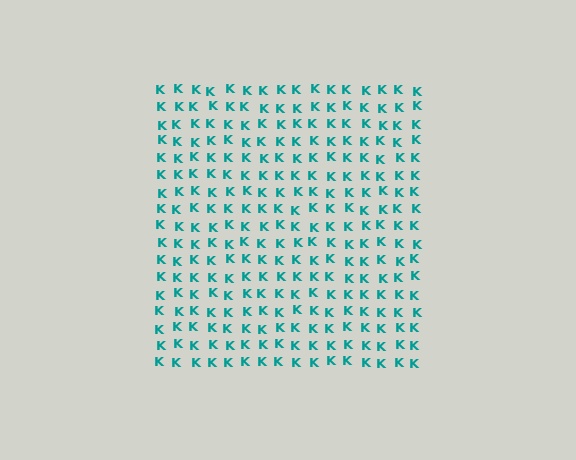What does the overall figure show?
The overall figure shows a square.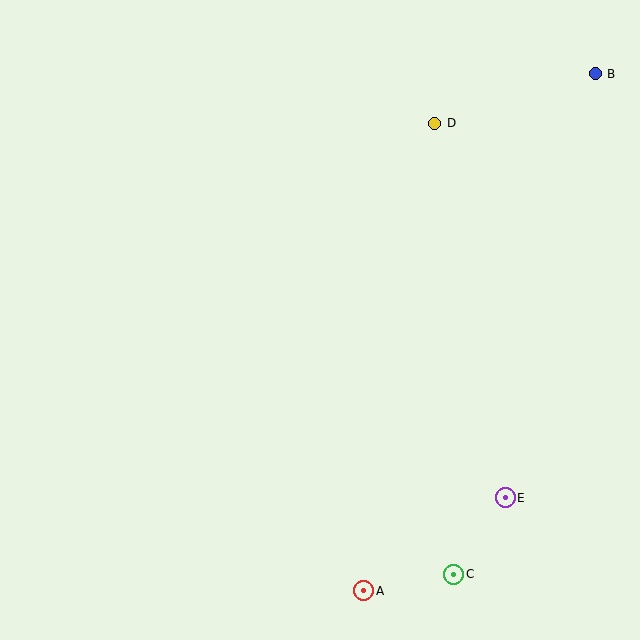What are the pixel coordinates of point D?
Point D is at (435, 123).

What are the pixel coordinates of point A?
Point A is at (364, 591).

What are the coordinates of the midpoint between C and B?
The midpoint between C and B is at (525, 324).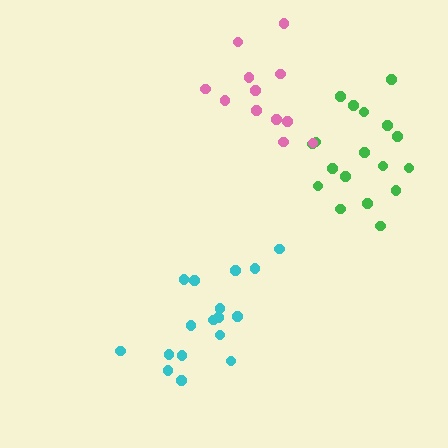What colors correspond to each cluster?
The clusters are colored: cyan, green, pink.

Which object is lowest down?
The cyan cluster is bottommost.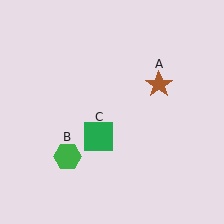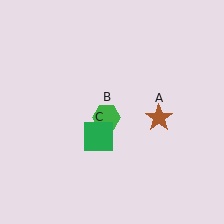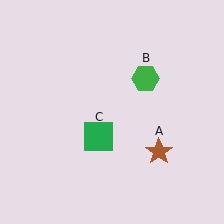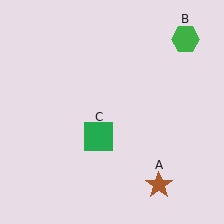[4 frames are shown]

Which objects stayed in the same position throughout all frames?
Green square (object C) remained stationary.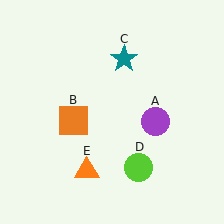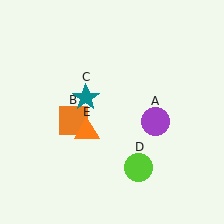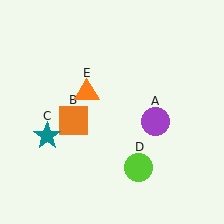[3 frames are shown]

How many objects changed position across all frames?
2 objects changed position: teal star (object C), orange triangle (object E).